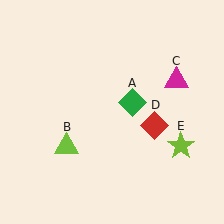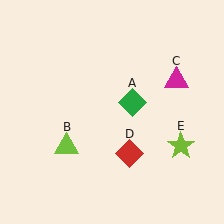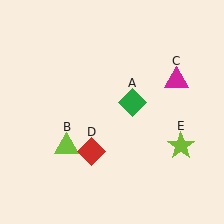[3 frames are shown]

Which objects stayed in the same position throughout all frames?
Green diamond (object A) and lime triangle (object B) and magenta triangle (object C) and lime star (object E) remained stationary.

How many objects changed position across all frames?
1 object changed position: red diamond (object D).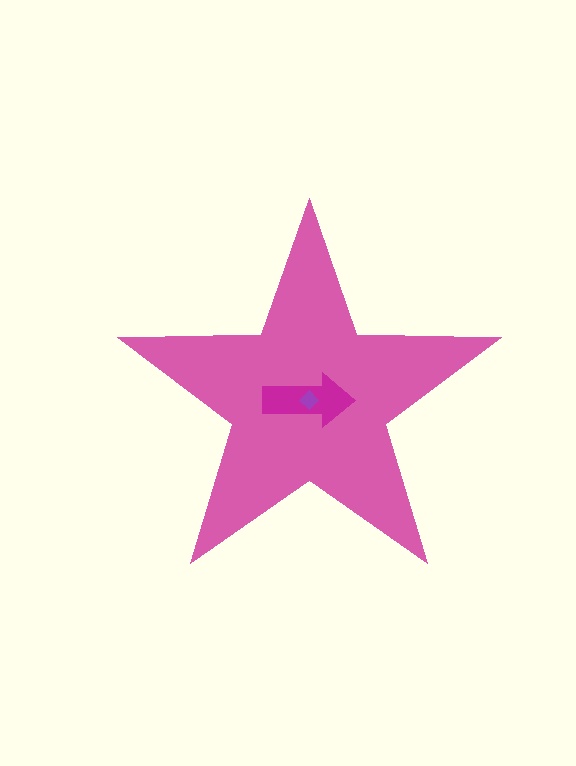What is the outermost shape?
The pink star.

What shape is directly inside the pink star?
The magenta arrow.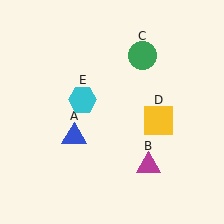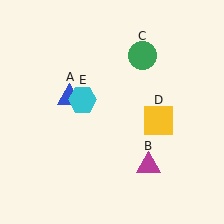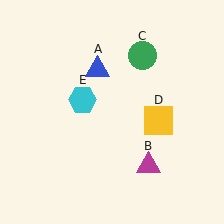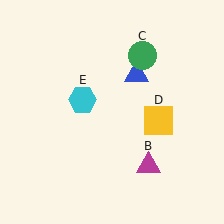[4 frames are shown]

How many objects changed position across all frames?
1 object changed position: blue triangle (object A).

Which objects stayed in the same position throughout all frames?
Magenta triangle (object B) and green circle (object C) and yellow square (object D) and cyan hexagon (object E) remained stationary.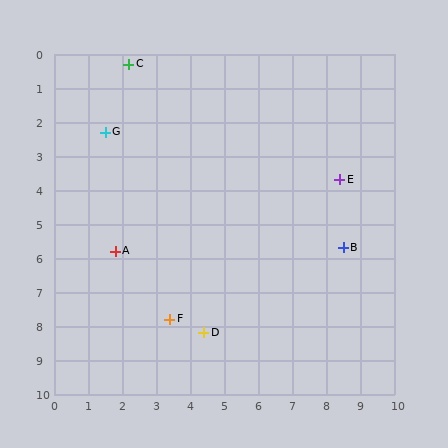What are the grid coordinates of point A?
Point A is at approximately (1.8, 5.8).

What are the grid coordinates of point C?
Point C is at approximately (2.2, 0.3).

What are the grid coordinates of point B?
Point B is at approximately (8.5, 5.7).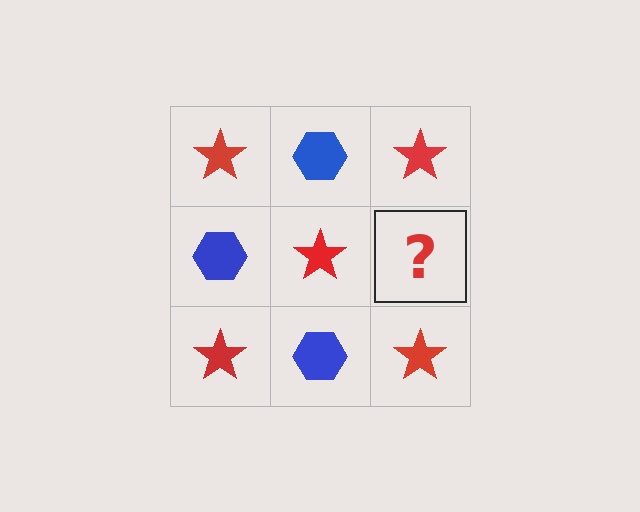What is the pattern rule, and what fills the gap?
The rule is that it alternates red star and blue hexagon in a checkerboard pattern. The gap should be filled with a blue hexagon.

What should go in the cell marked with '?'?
The missing cell should contain a blue hexagon.